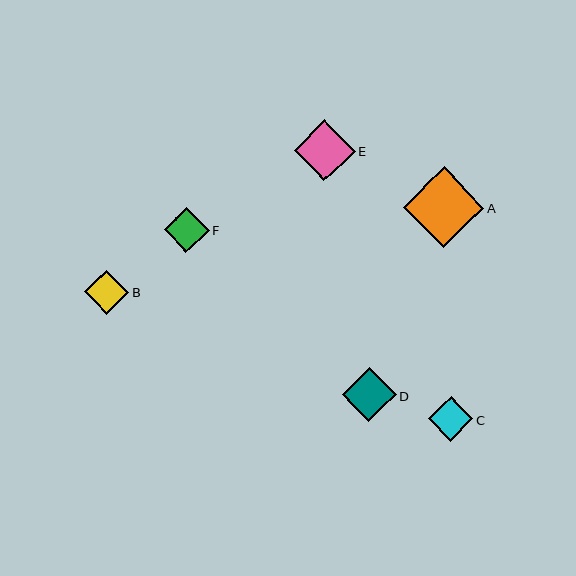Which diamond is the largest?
Diamond A is the largest with a size of approximately 81 pixels.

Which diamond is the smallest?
Diamond B is the smallest with a size of approximately 44 pixels.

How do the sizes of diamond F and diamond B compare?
Diamond F and diamond B are approximately the same size.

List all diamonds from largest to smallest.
From largest to smallest: A, E, D, F, C, B.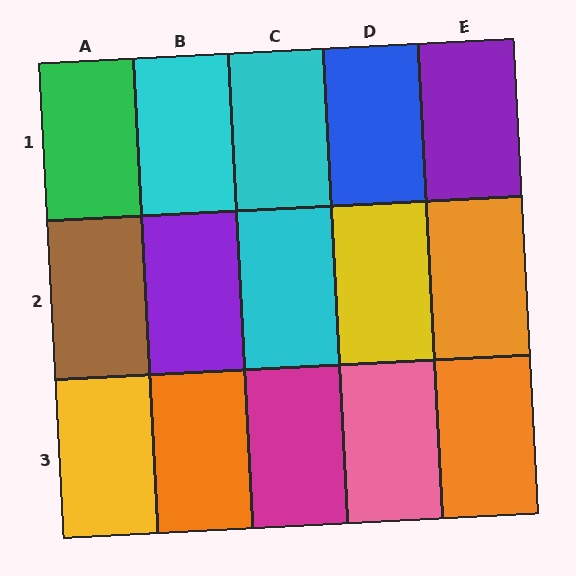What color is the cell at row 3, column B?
Orange.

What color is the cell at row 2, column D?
Yellow.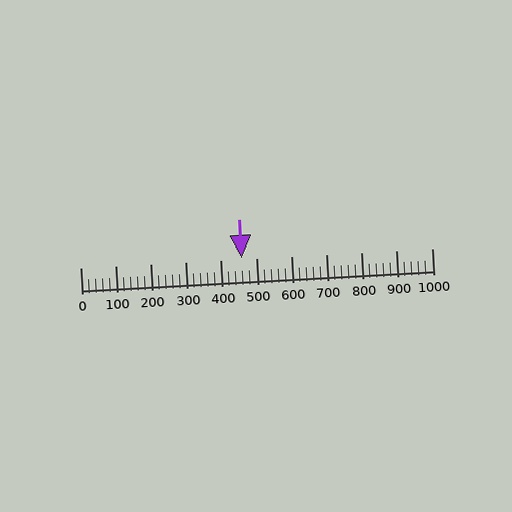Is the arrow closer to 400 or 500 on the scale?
The arrow is closer to 500.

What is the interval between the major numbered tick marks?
The major tick marks are spaced 100 units apart.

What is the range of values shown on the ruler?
The ruler shows values from 0 to 1000.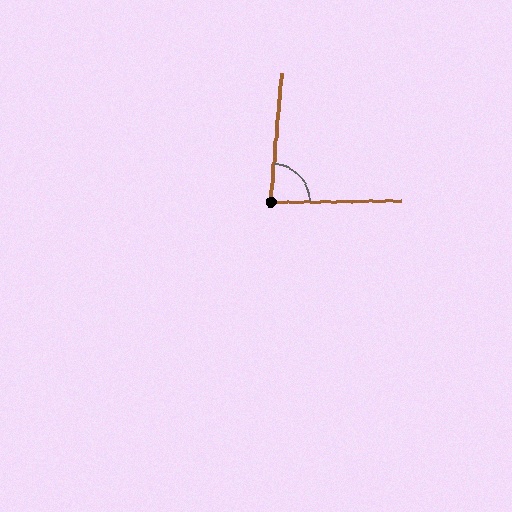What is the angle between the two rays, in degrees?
Approximately 84 degrees.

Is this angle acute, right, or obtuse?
It is acute.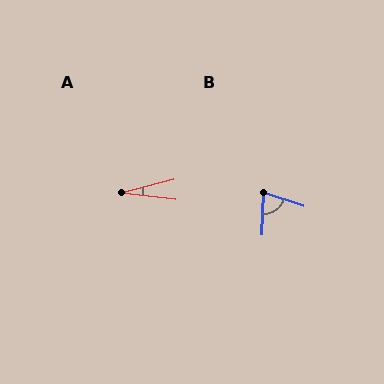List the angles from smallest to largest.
A (22°), B (74°).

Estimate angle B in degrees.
Approximately 74 degrees.